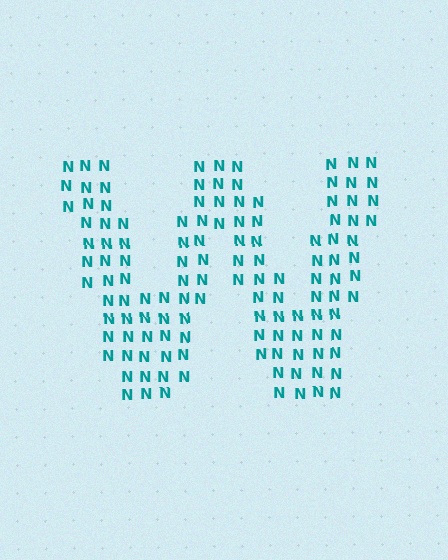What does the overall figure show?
The overall figure shows the letter W.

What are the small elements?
The small elements are letter N's.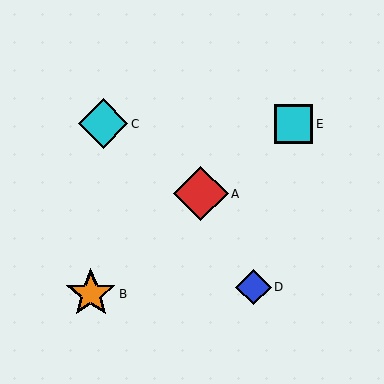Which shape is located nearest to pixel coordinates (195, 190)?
The red diamond (labeled A) at (201, 194) is nearest to that location.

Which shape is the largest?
The red diamond (labeled A) is the largest.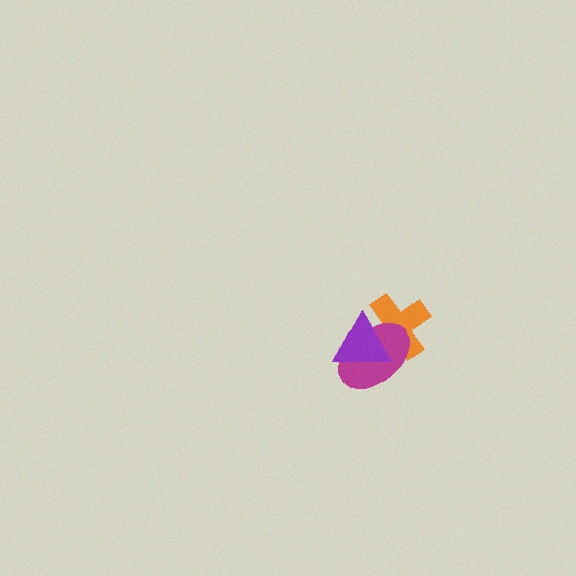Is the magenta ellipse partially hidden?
Yes, it is partially covered by another shape.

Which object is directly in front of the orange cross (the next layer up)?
The magenta ellipse is directly in front of the orange cross.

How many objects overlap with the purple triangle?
2 objects overlap with the purple triangle.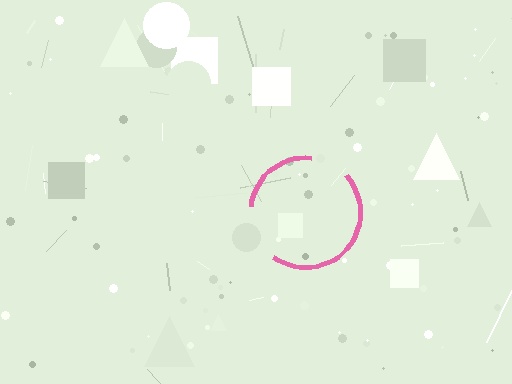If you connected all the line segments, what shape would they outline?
They would outline a circle.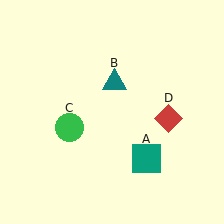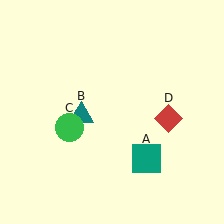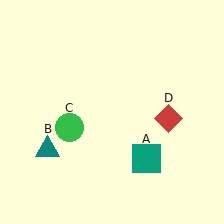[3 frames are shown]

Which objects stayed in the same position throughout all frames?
Teal square (object A) and green circle (object C) and red diamond (object D) remained stationary.